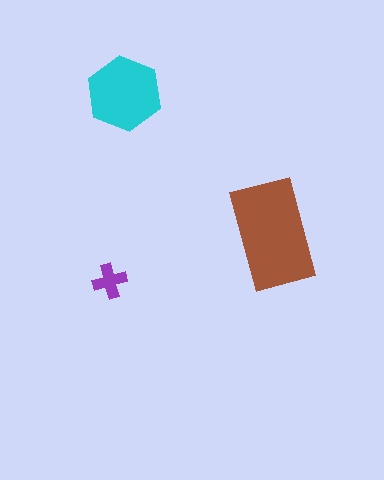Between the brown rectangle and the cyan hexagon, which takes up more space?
The brown rectangle.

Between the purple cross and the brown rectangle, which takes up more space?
The brown rectangle.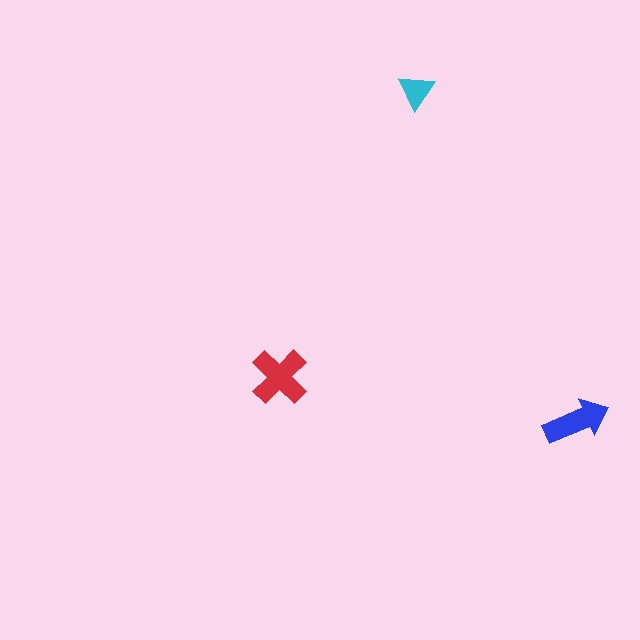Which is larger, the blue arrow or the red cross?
The red cross.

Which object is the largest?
The red cross.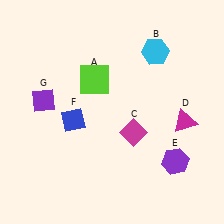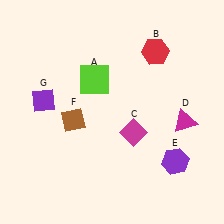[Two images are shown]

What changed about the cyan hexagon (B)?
In Image 1, B is cyan. In Image 2, it changed to red.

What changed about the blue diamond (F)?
In Image 1, F is blue. In Image 2, it changed to brown.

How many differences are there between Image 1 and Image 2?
There are 2 differences between the two images.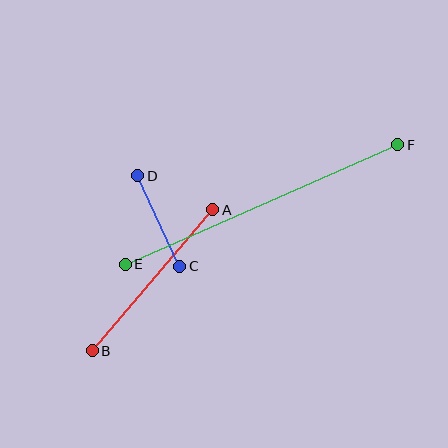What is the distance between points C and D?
The distance is approximately 100 pixels.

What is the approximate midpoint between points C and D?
The midpoint is at approximately (159, 221) pixels.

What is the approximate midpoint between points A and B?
The midpoint is at approximately (153, 280) pixels.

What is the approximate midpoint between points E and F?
The midpoint is at approximately (262, 205) pixels.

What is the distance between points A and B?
The distance is approximately 185 pixels.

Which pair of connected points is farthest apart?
Points E and F are farthest apart.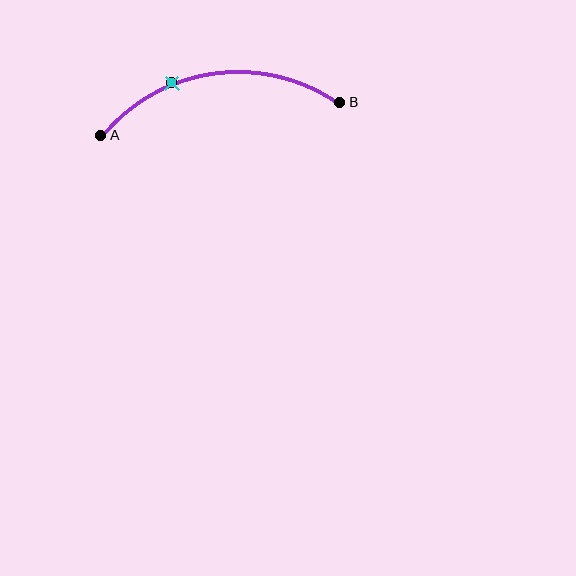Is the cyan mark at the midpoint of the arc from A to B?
No. The cyan mark lies on the arc but is closer to endpoint A. The arc midpoint would be at the point on the curve equidistant along the arc from both A and B.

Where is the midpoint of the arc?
The arc midpoint is the point on the curve farthest from the straight line joining A and B. It sits above that line.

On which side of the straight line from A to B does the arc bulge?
The arc bulges above the straight line connecting A and B.